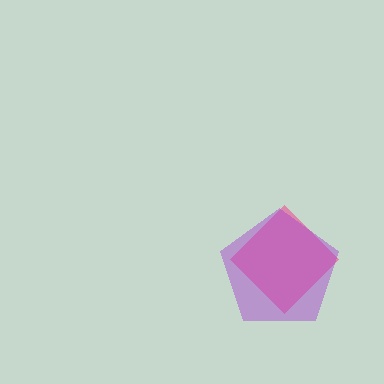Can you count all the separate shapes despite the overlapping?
Yes, there are 2 separate shapes.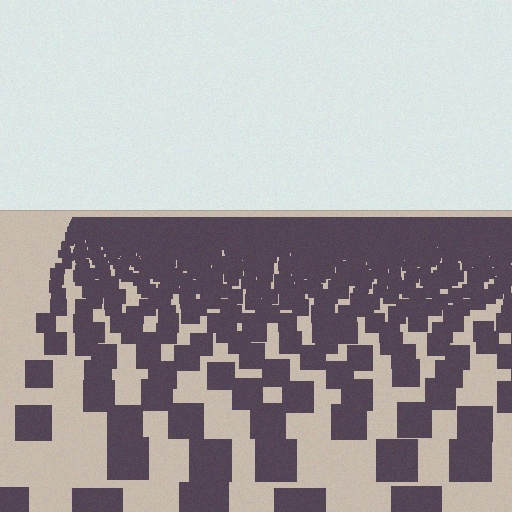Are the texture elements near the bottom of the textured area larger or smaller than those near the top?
Larger. Near the bottom, elements are closer to the viewer and appear at a bigger on-screen size.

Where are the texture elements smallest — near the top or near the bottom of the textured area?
Near the top.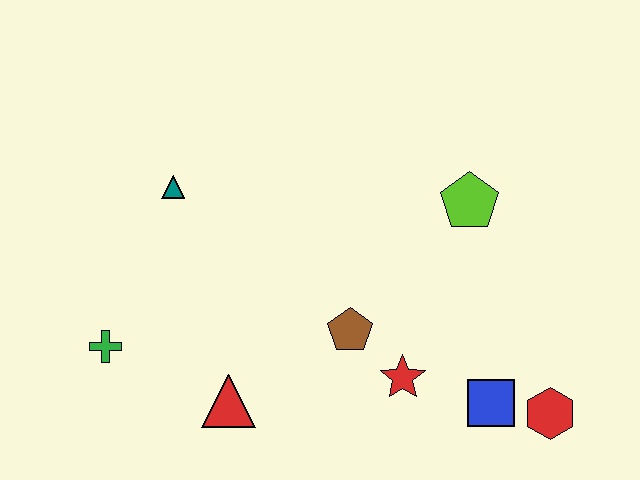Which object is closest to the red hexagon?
The blue square is closest to the red hexagon.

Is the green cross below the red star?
No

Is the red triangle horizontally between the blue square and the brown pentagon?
No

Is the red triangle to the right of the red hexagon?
No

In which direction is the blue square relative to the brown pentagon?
The blue square is to the right of the brown pentagon.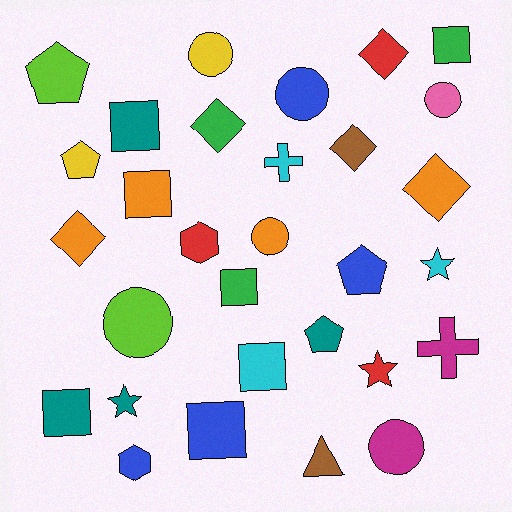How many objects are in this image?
There are 30 objects.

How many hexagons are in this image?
There are 2 hexagons.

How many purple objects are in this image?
There are no purple objects.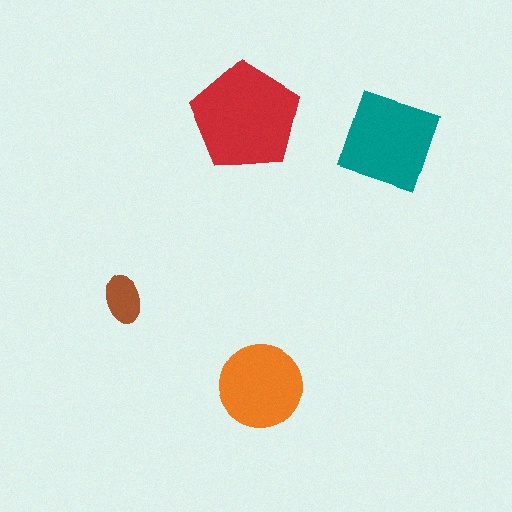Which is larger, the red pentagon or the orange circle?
The red pentagon.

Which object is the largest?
The red pentagon.